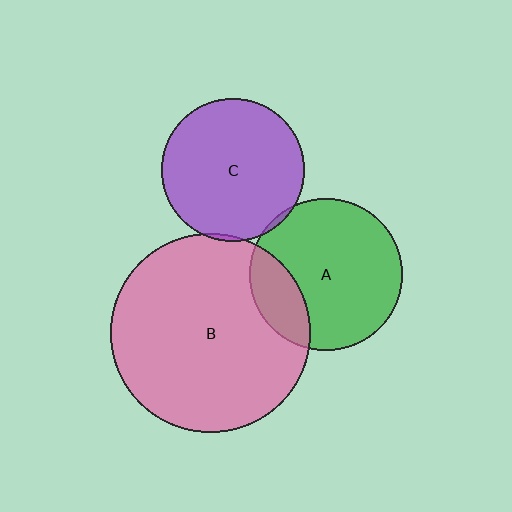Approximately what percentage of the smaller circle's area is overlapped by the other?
Approximately 5%.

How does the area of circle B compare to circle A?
Approximately 1.7 times.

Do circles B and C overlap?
Yes.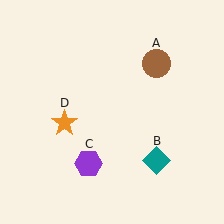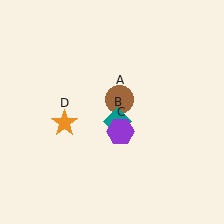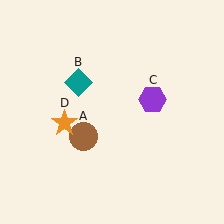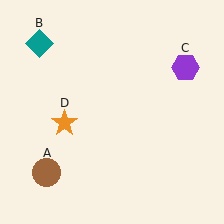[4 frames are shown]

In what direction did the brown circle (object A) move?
The brown circle (object A) moved down and to the left.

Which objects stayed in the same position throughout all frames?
Orange star (object D) remained stationary.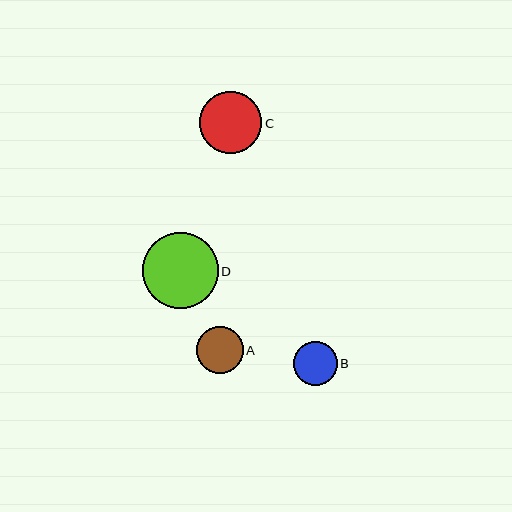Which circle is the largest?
Circle D is the largest with a size of approximately 76 pixels.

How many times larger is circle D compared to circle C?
Circle D is approximately 1.2 times the size of circle C.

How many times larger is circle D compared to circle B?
Circle D is approximately 1.7 times the size of circle B.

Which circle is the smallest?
Circle B is the smallest with a size of approximately 44 pixels.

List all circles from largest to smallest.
From largest to smallest: D, C, A, B.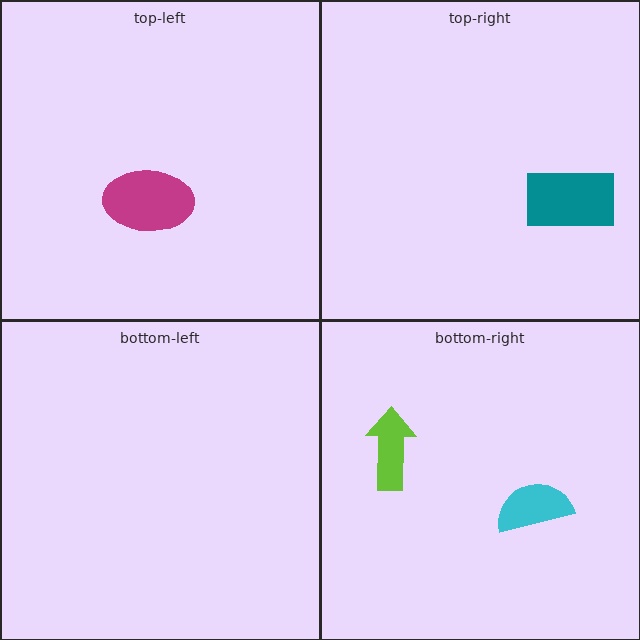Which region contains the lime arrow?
The bottom-right region.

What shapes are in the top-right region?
The teal rectangle.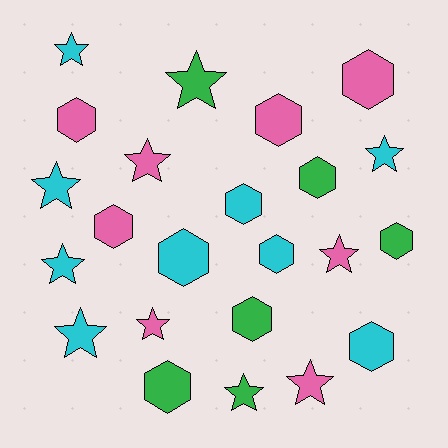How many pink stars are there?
There are 4 pink stars.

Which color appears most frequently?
Cyan, with 9 objects.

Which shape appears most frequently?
Hexagon, with 12 objects.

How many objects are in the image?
There are 23 objects.